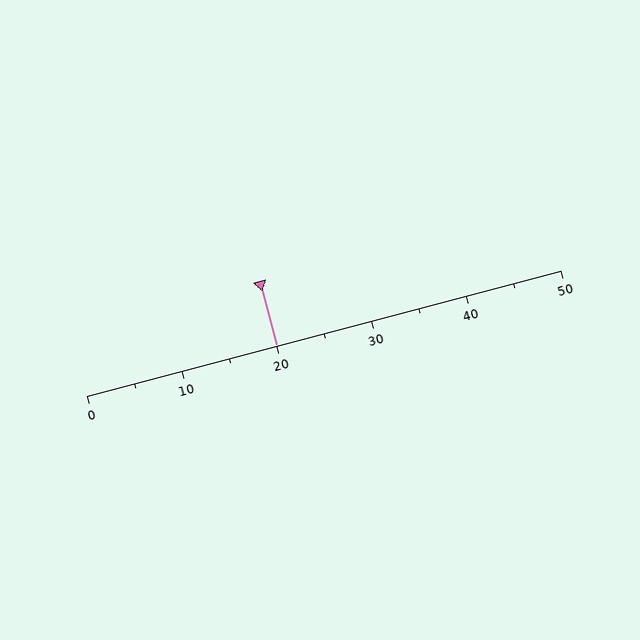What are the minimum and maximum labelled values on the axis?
The axis runs from 0 to 50.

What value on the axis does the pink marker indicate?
The marker indicates approximately 20.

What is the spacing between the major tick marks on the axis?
The major ticks are spaced 10 apart.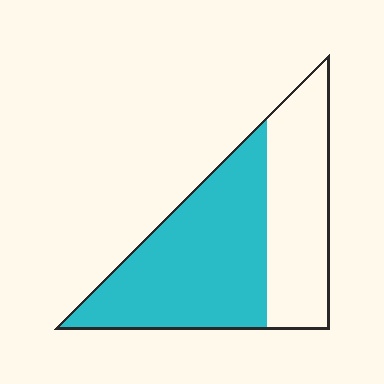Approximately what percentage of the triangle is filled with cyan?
Approximately 60%.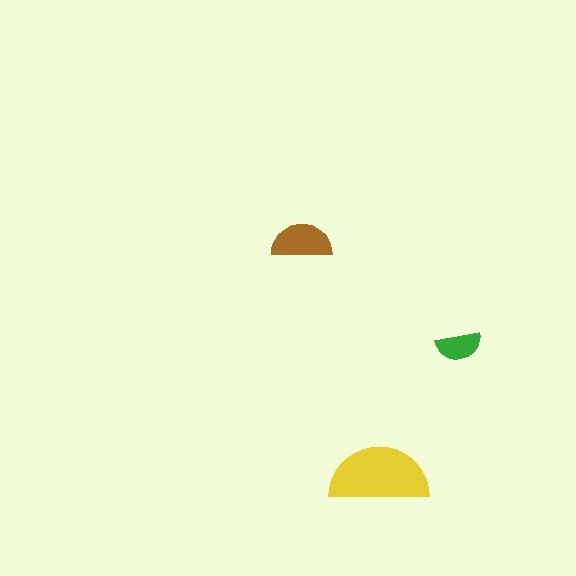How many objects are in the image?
There are 3 objects in the image.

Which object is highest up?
The brown semicircle is topmost.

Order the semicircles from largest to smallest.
the yellow one, the brown one, the green one.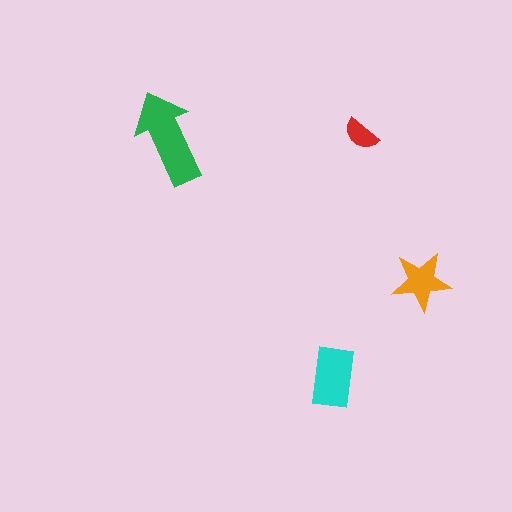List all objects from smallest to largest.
The red semicircle, the orange star, the cyan rectangle, the green arrow.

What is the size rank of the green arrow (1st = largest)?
1st.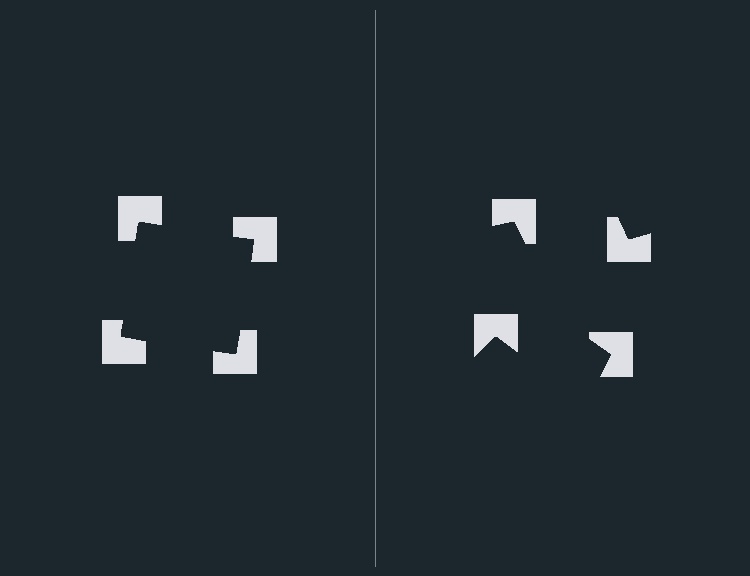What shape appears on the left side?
An illusory square.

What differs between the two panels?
The notched squares are positioned identically on both sides; only the wedge orientations differ. On the left they align to a square; on the right they are misaligned.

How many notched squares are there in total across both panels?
8 — 4 on each side.